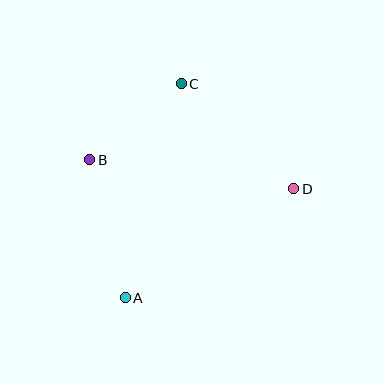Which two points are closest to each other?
Points B and C are closest to each other.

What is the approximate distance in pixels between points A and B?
The distance between A and B is approximately 143 pixels.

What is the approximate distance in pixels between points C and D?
The distance between C and D is approximately 154 pixels.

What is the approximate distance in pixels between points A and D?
The distance between A and D is approximately 201 pixels.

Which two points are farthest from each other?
Points A and C are farthest from each other.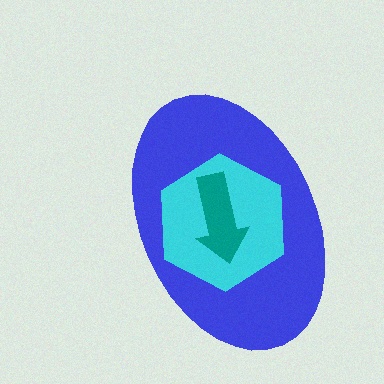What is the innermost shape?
The teal arrow.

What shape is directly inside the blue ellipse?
The cyan hexagon.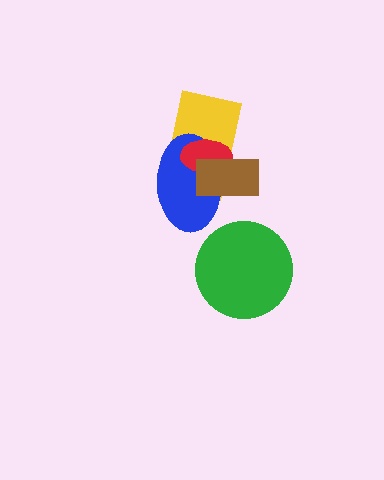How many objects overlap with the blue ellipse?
3 objects overlap with the blue ellipse.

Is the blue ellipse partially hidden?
Yes, it is partially covered by another shape.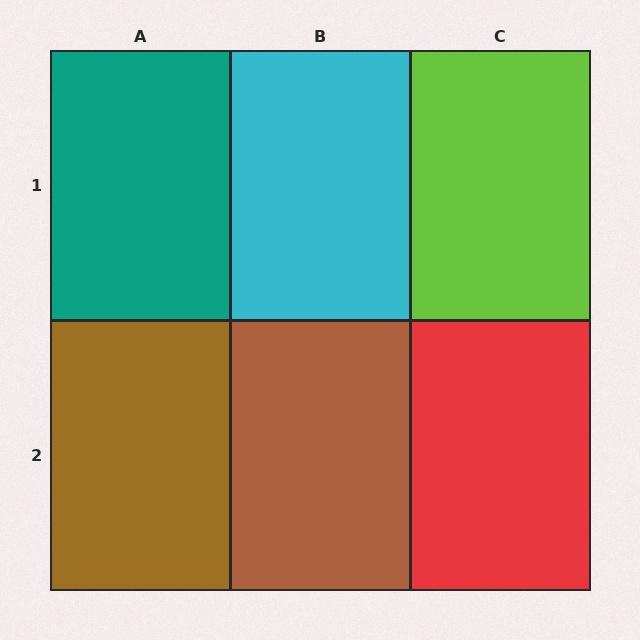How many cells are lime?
1 cell is lime.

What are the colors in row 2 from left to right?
Brown, brown, red.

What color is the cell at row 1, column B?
Cyan.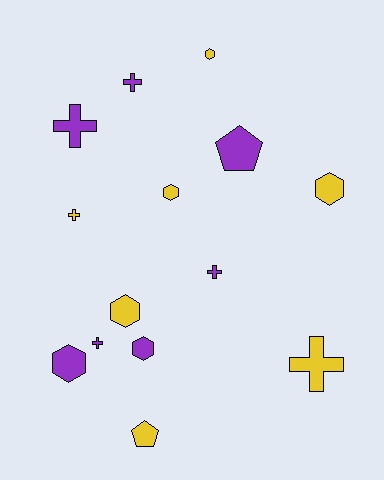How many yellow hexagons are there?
There are 4 yellow hexagons.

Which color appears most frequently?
Yellow, with 7 objects.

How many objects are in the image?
There are 14 objects.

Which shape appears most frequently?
Hexagon, with 6 objects.